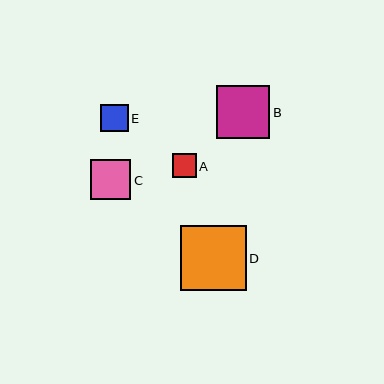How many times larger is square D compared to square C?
Square D is approximately 1.6 times the size of square C.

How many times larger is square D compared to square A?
Square D is approximately 2.7 times the size of square A.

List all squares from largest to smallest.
From largest to smallest: D, B, C, E, A.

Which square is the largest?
Square D is the largest with a size of approximately 65 pixels.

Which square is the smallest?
Square A is the smallest with a size of approximately 24 pixels.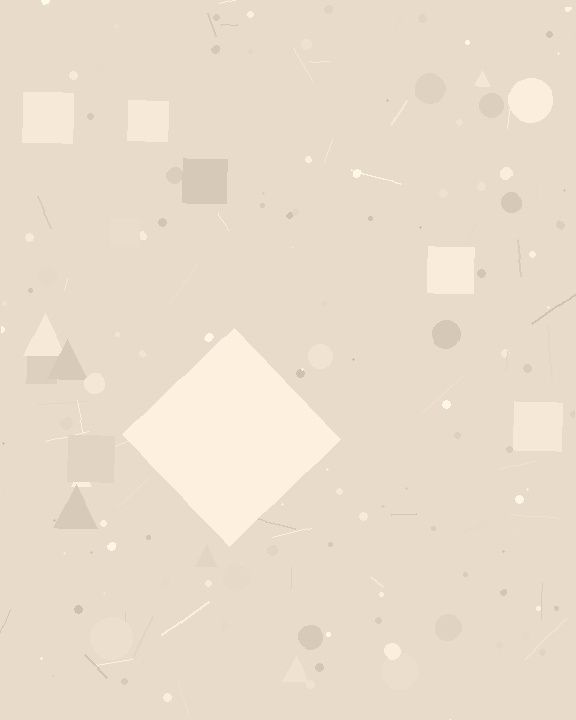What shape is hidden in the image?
A diamond is hidden in the image.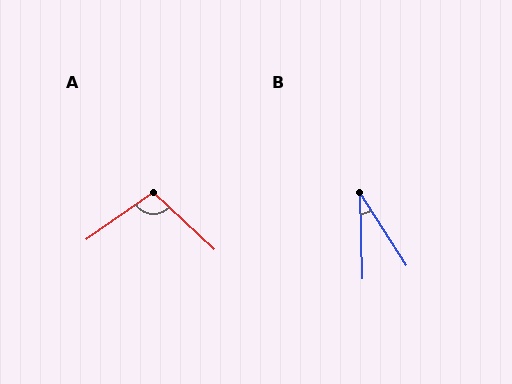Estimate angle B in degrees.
Approximately 31 degrees.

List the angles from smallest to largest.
B (31°), A (102°).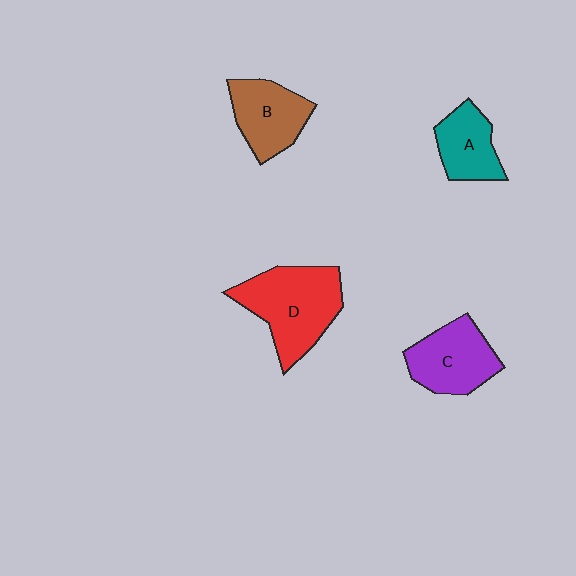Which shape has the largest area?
Shape D (red).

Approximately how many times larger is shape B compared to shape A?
Approximately 1.2 times.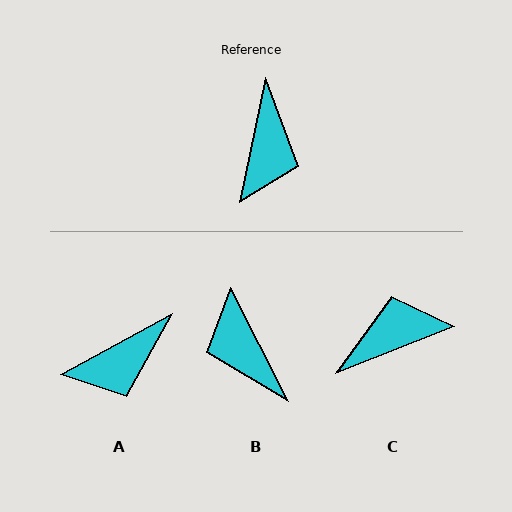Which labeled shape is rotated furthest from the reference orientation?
B, about 141 degrees away.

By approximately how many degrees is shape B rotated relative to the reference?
Approximately 141 degrees clockwise.